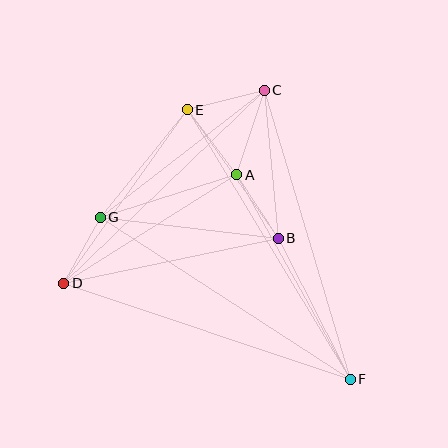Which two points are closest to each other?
Points D and G are closest to each other.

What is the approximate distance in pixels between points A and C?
The distance between A and C is approximately 89 pixels.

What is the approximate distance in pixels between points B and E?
The distance between B and E is approximately 157 pixels.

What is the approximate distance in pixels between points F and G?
The distance between F and G is approximately 298 pixels.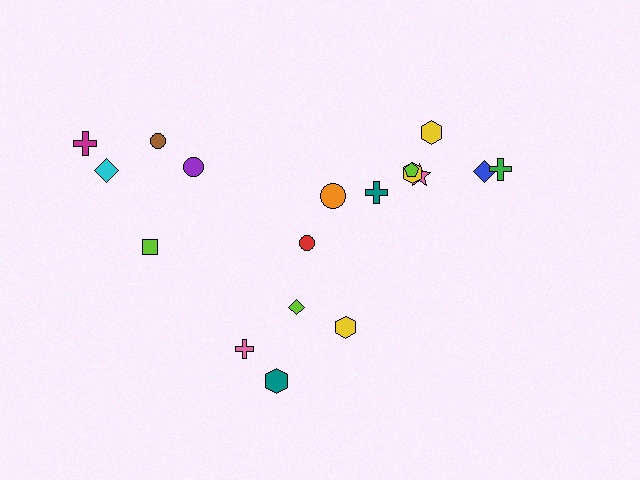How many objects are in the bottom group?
There are 5 objects.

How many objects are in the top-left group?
There are 5 objects.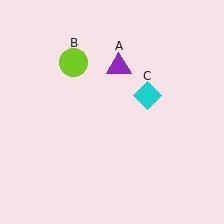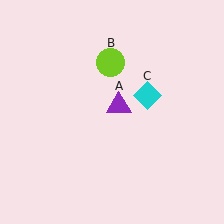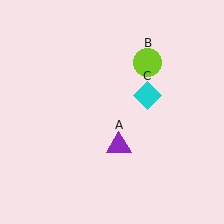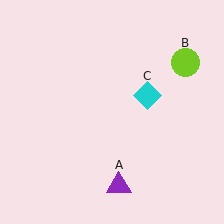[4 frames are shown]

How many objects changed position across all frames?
2 objects changed position: purple triangle (object A), lime circle (object B).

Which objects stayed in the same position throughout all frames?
Cyan diamond (object C) remained stationary.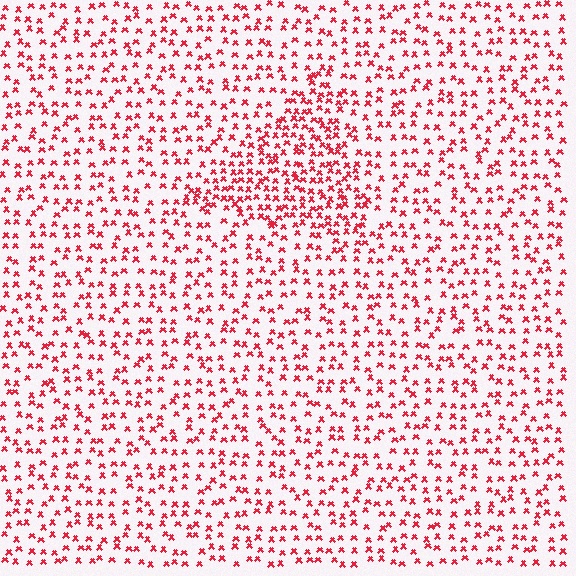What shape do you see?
I see a triangle.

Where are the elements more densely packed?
The elements are more densely packed inside the triangle boundary.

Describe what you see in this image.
The image contains small red elements arranged at two different densities. A triangle-shaped region is visible where the elements are more densely packed than the surrounding area.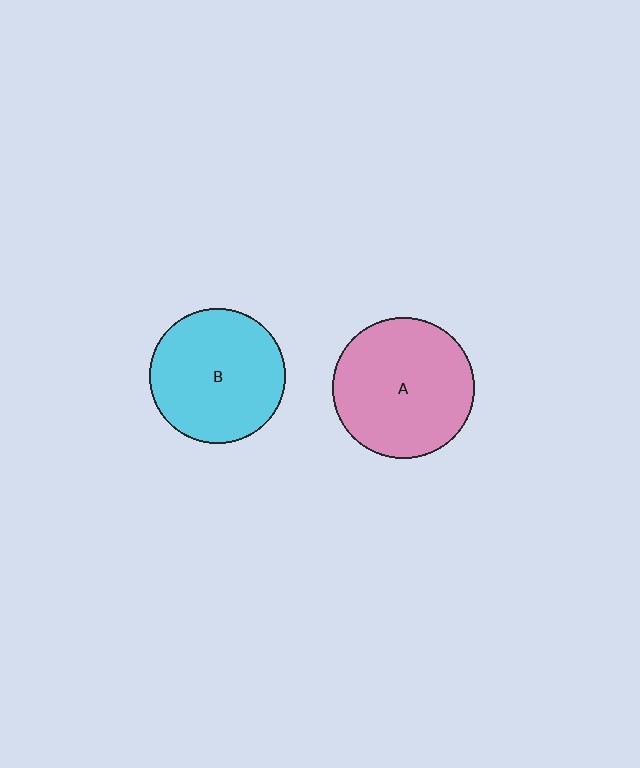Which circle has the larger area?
Circle A (pink).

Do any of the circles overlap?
No, none of the circles overlap.